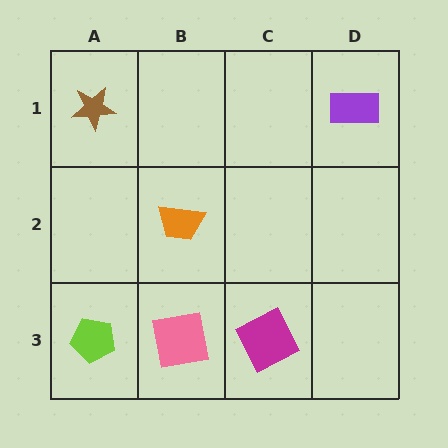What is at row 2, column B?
An orange trapezoid.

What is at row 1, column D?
A purple rectangle.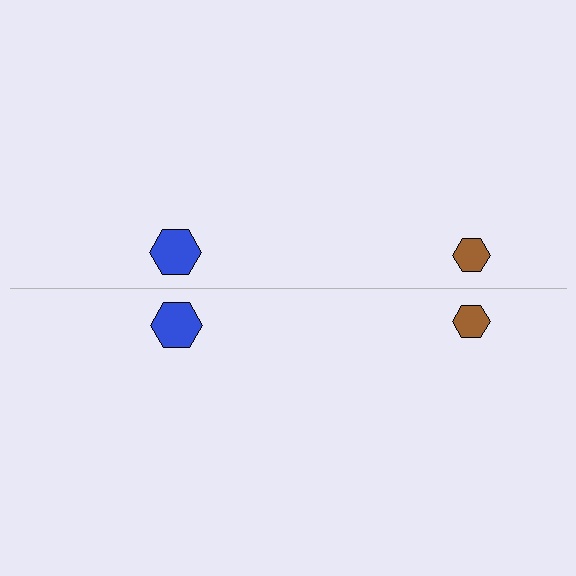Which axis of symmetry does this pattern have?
The pattern has a horizontal axis of symmetry running through the center of the image.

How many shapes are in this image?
There are 4 shapes in this image.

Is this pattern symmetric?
Yes, this pattern has bilateral (reflection) symmetry.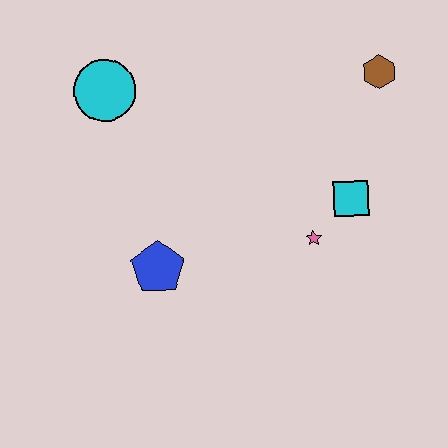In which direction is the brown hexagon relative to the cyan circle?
The brown hexagon is to the right of the cyan circle.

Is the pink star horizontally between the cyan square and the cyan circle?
Yes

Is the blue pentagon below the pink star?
Yes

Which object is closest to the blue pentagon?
The pink star is closest to the blue pentagon.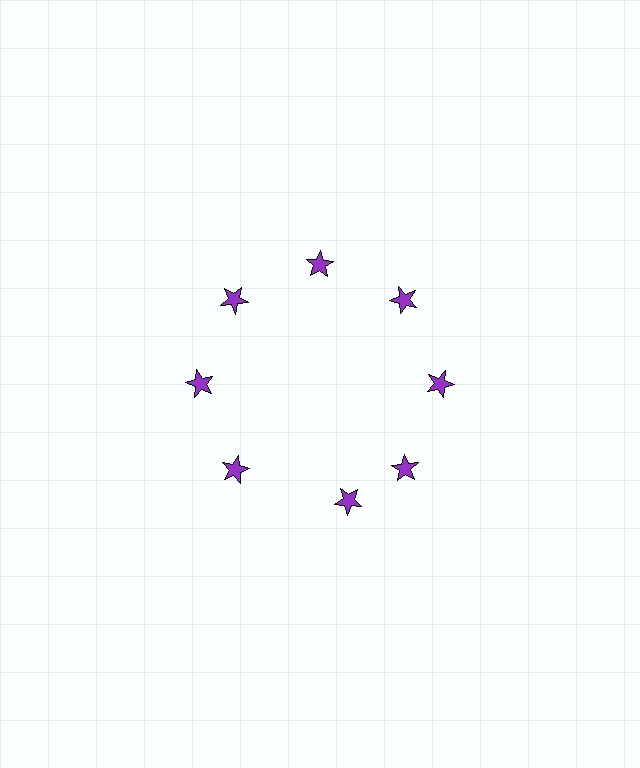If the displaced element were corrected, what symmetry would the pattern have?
It would have 8-fold rotational symmetry — the pattern would map onto itself every 45 degrees.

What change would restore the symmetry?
The symmetry would be restored by rotating it back into even spacing with its neighbors so that all 8 stars sit at equal angles and equal distance from the center.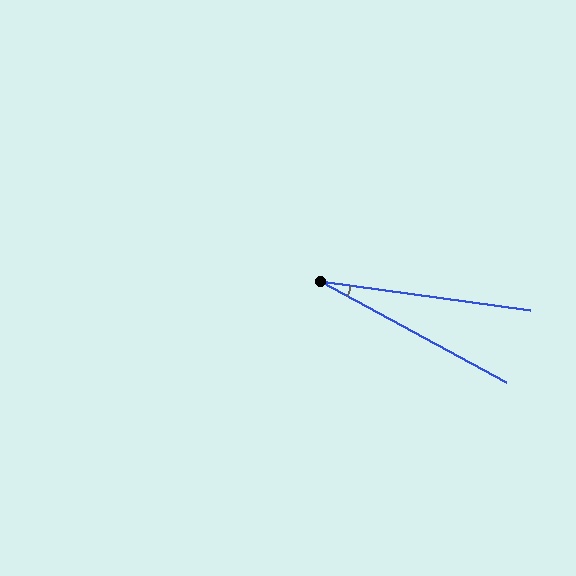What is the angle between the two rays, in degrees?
Approximately 21 degrees.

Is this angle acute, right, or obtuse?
It is acute.